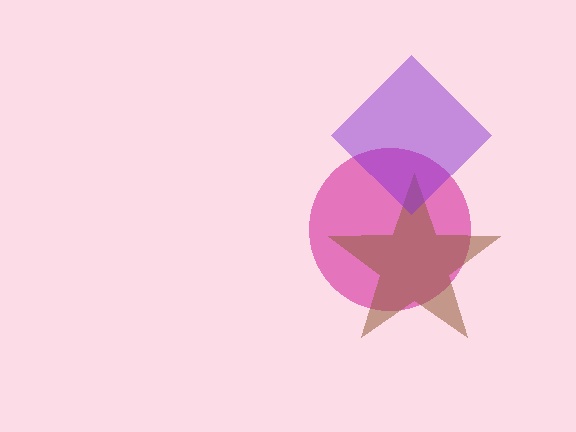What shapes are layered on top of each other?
The layered shapes are: a magenta circle, a brown star, a purple diamond.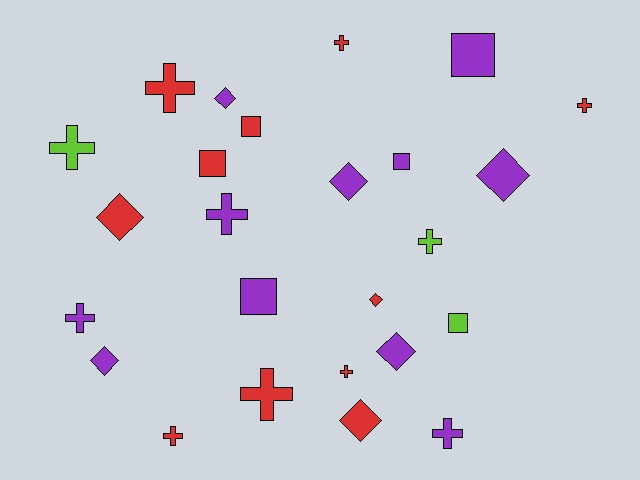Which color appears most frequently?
Red, with 11 objects.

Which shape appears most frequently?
Cross, with 11 objects.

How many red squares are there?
There are 2 red squares.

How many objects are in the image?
There are 25 objects.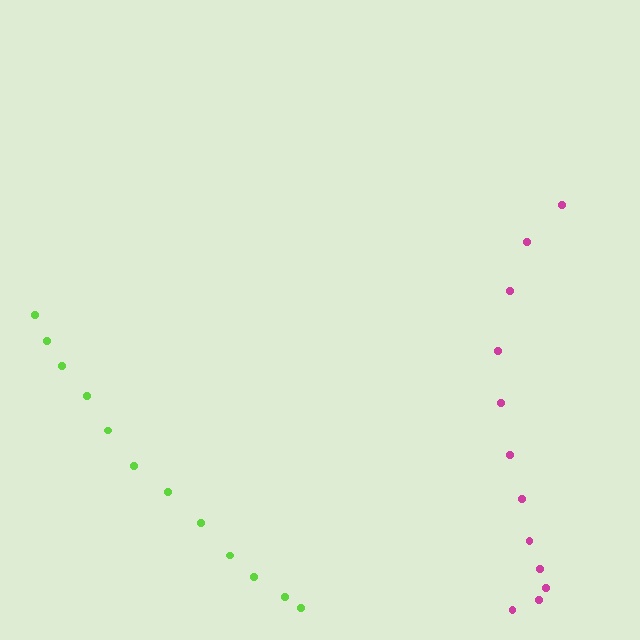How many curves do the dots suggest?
There are 2 distinct paths.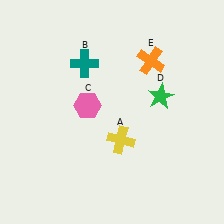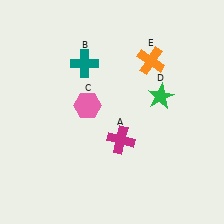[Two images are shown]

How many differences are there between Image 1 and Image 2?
There is 1 difference between the two images.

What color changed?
The cross (A) changed from yellow in Image 1 to magenta in Image 2.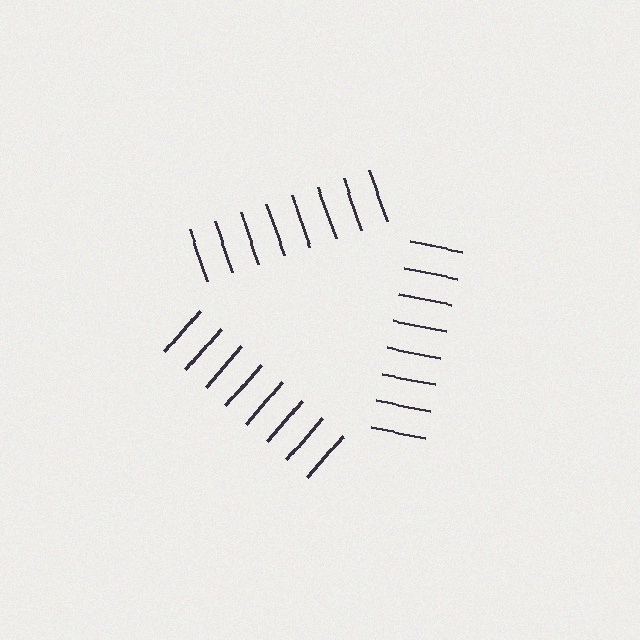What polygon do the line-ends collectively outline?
An illusory triangle — the line segments terminate on its edges but no continuous stroke is drawn.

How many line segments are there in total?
24 — 8 along each of the 3 edges.